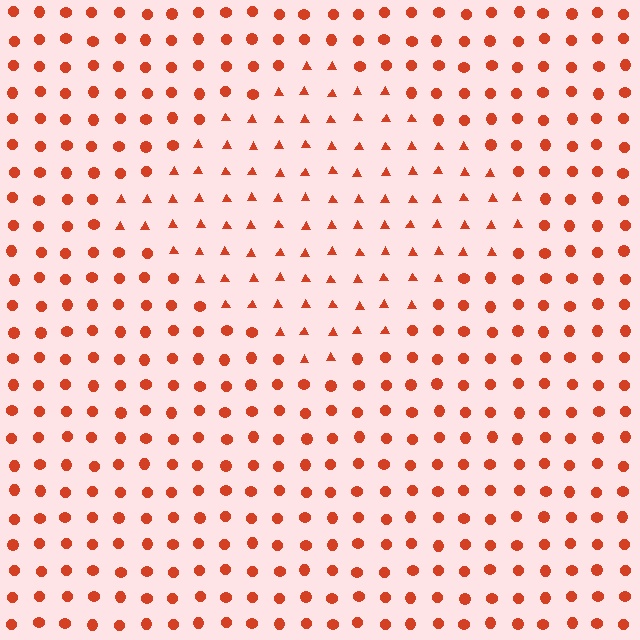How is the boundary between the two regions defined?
The boundary is defined by a change in element shape: triangles inside vs. circles outside. All elements share the same color and spacing.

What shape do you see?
I see a diamond.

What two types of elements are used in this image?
The image uses triangles inside the diamond region and circles outside it.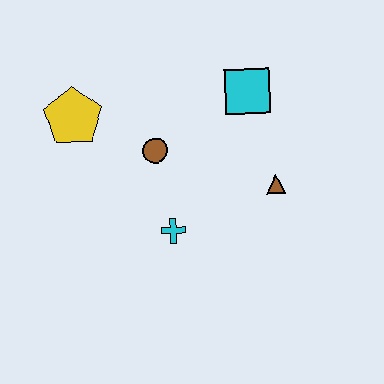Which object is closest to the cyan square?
The brown triangle is closest to the cyan square.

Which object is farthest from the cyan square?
The yellow pentagon is farthest from the cyan square.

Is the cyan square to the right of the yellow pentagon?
Yes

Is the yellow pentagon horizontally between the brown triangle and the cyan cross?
No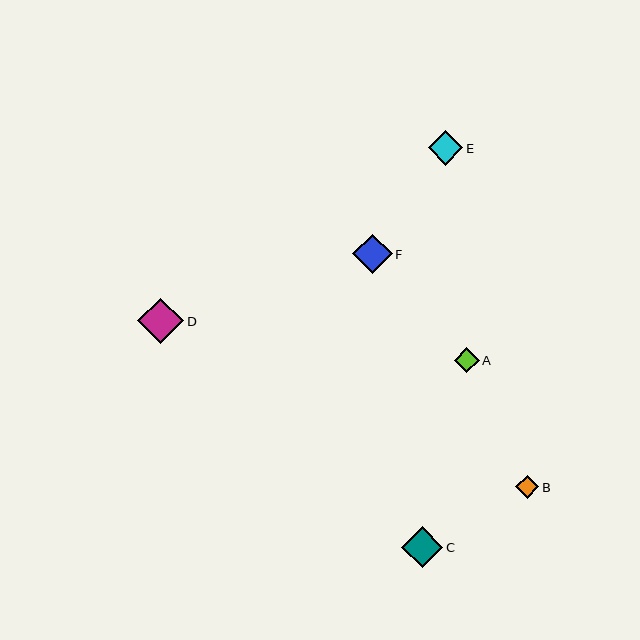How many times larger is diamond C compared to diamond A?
Diamond C is approximately 1.6 times the size of diamond A.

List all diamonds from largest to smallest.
From largest to smallest: D, C, F, E, A, B.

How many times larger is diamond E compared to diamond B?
Diamond E is approximately 1.5 times the size of diamond B.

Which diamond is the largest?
Diamond D is the largest with a size of approximately 46 pixels.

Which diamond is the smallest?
Diamond B is the smallest with a size of approximately 23 pixels.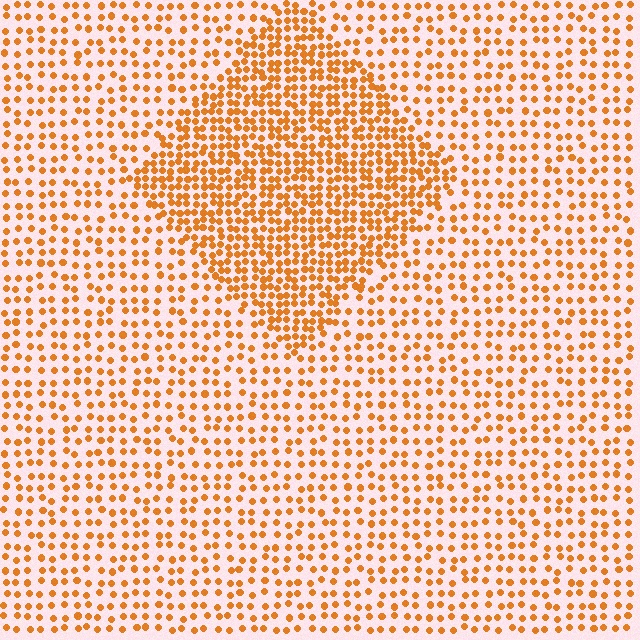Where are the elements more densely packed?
The elements are more densely packed inside the diamond boundary.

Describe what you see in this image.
The image contains small orange elements arranged at two different densities. A diamond-shaped region is visible where the elements are more densely packed than the surrounding area.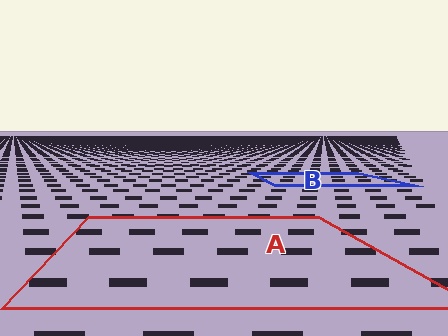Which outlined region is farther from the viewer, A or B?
Region B is farther from the viewer — the texture elements inside it appear smaller and more densely packed.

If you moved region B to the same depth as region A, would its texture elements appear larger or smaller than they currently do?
They would appear larger. At a closer depth, the same texture elements are projected at a bigger on-screen size.